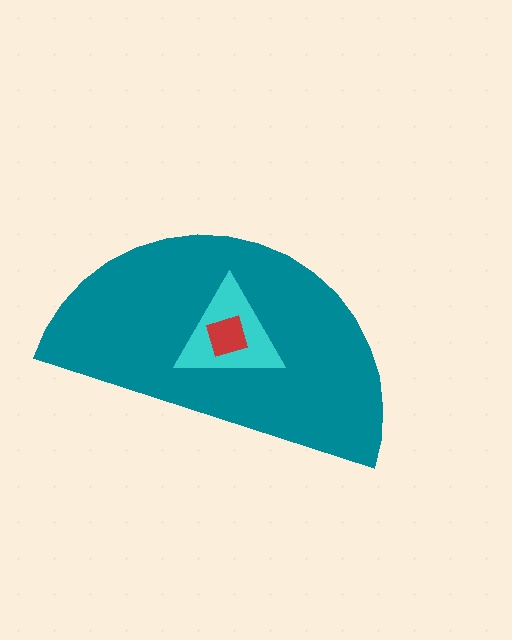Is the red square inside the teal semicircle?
Yes.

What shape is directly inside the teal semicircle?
The cyan triangle.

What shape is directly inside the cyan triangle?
The red square.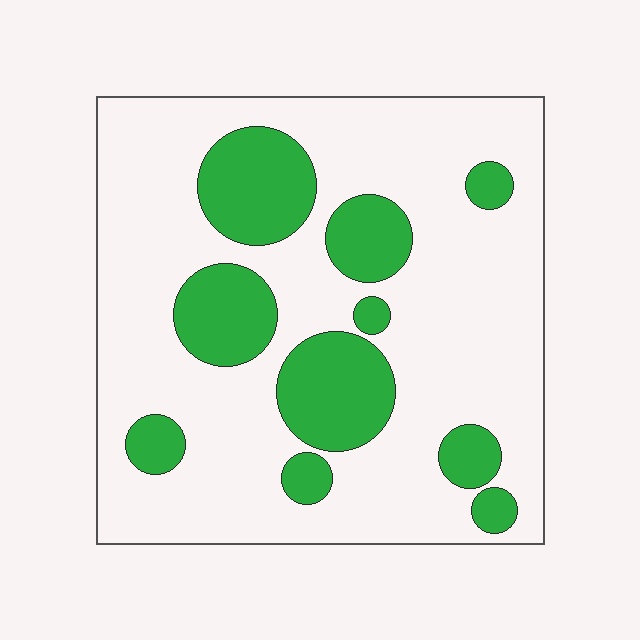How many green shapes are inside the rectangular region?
10.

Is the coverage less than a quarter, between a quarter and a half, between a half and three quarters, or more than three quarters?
Between a quarter and a half.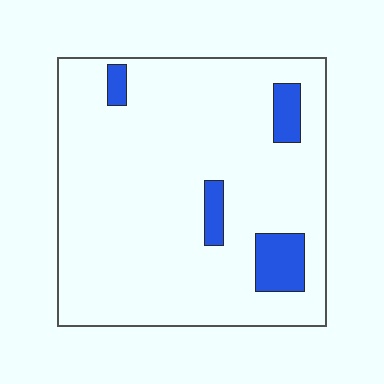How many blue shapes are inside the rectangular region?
4.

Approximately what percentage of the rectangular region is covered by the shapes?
Approximately 10%.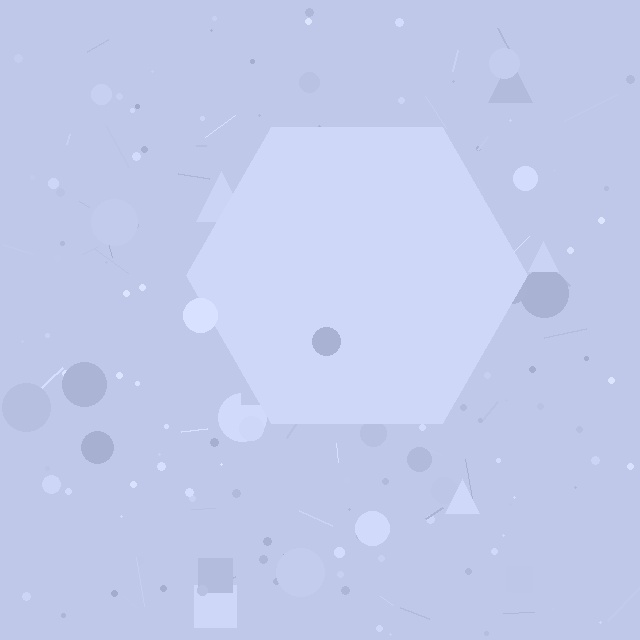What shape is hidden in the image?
A hexagon is hidden in the image.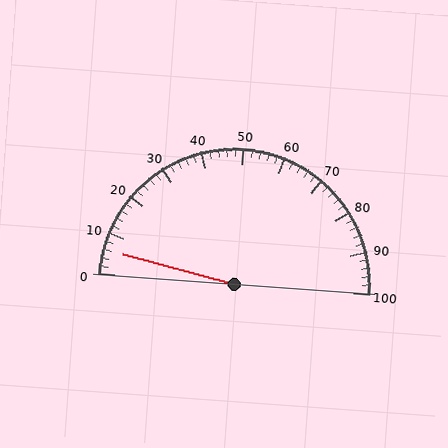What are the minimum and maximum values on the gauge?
The gauge ranges from 0 to 100.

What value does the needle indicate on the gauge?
The needle indicates approximately 6.